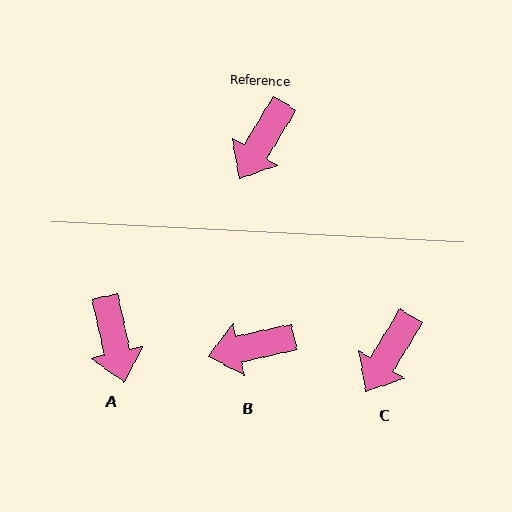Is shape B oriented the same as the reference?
No, it is off by about 46 degrees.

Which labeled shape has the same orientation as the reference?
C.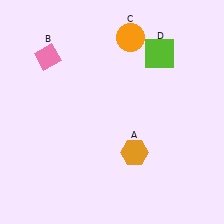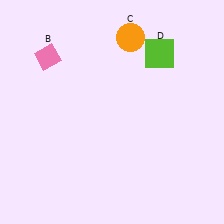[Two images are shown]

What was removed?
The orange hexagon (A) was removed in Image 2.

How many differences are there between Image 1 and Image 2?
There is 1 difference between the two images.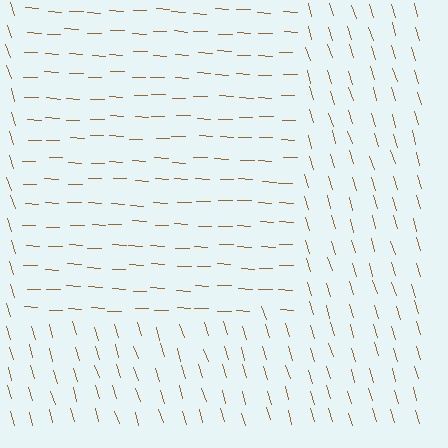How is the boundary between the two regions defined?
The boundary is defined purely by a change in line orientation (approximately 71 degrees difference). All lines are the same color and thickness.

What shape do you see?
I see a rectangle.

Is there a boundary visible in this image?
Yes, there is a texture boundary formed by a change in line orientation.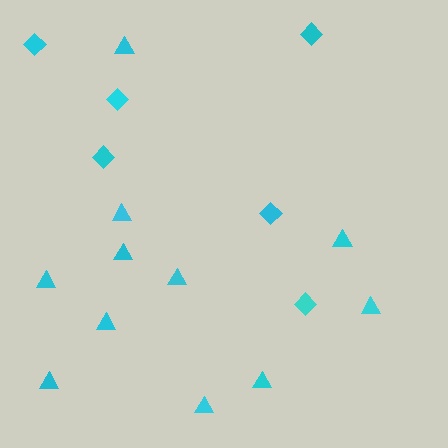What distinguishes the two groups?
There are 2 groups: one group of triangles (11) and one group of diamonds (6).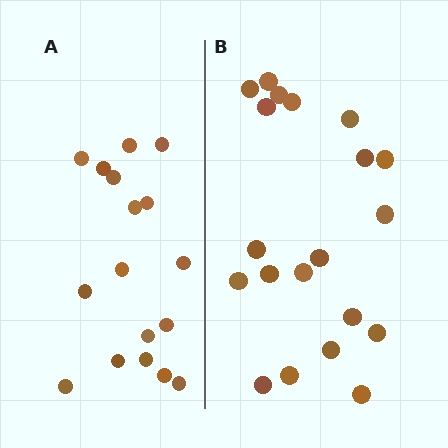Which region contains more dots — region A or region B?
Region B (the right region) has more dots.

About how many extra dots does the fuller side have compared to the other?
Region B has just a few more — roughly 2 or 3 more dots than region A.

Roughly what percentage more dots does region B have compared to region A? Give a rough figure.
About 20% more.